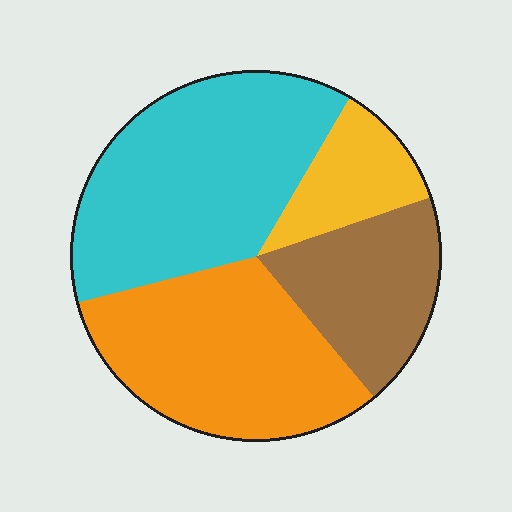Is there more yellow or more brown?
Brown.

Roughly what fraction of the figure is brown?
Brown covers roughly 20% of the figure.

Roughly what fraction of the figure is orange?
Orange covers roughly 30% of the figure.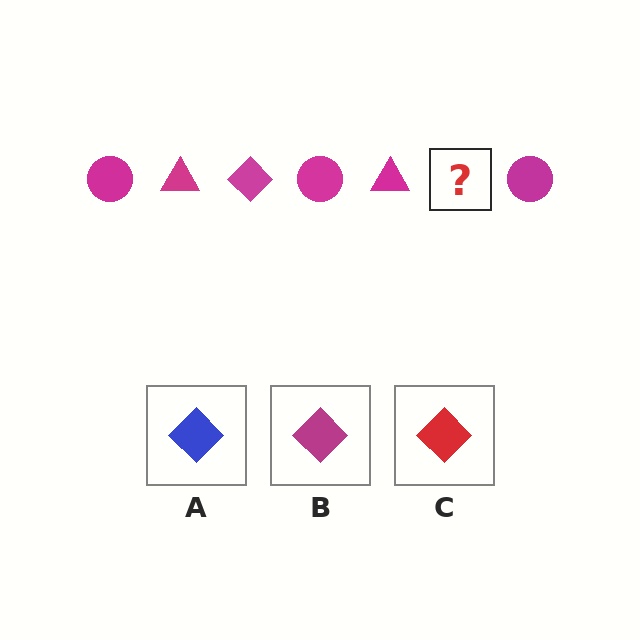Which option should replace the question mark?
Option B.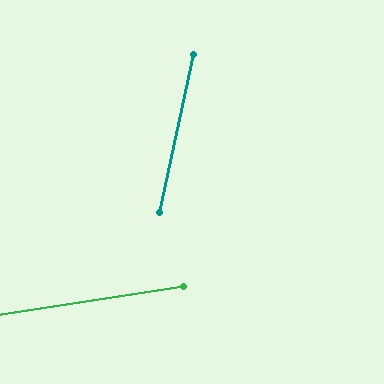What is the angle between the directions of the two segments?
Approximately 69 degrees.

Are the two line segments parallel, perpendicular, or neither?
Neither parallel nor perpendicular — they differ by about 69°.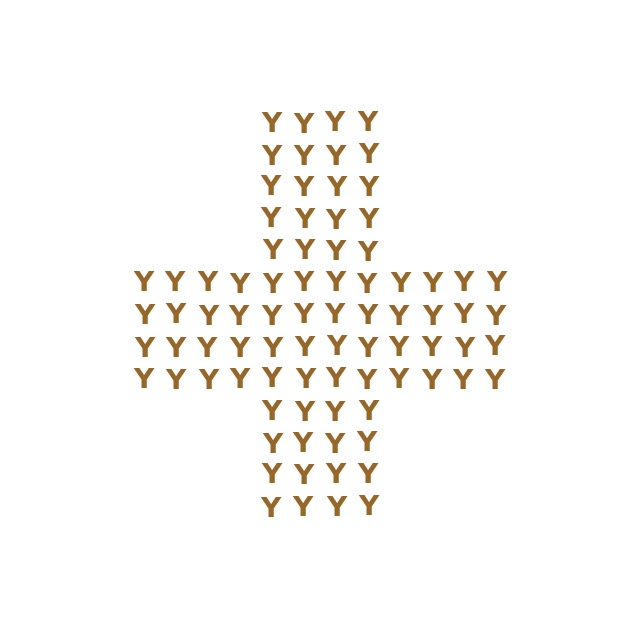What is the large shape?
The large shape is a cross.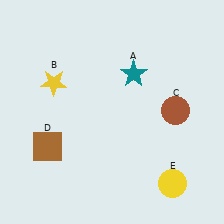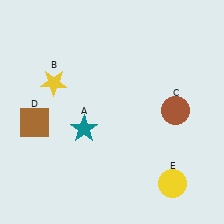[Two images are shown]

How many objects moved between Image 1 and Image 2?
2 objects moved between the two images.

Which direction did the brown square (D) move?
The brown square (D) moved up.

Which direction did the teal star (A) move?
The teal star (A) moved down.